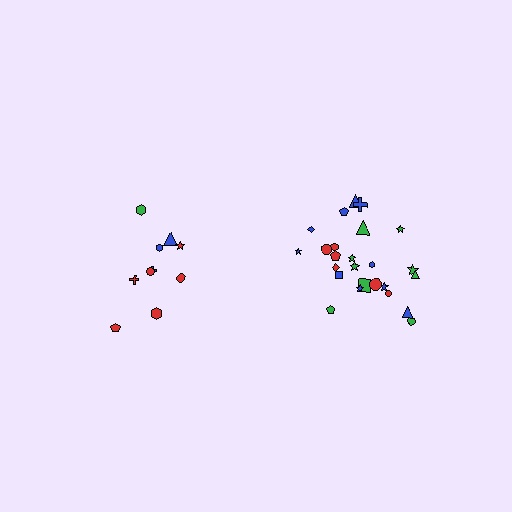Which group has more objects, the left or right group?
The right group.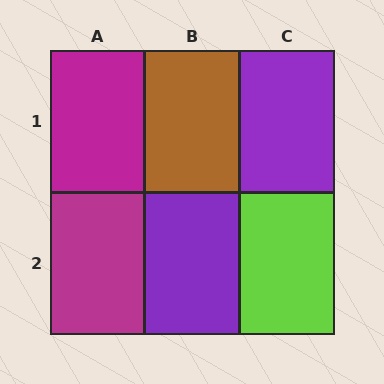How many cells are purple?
2 cells are purple.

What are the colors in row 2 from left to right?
Magenta, purple, lime.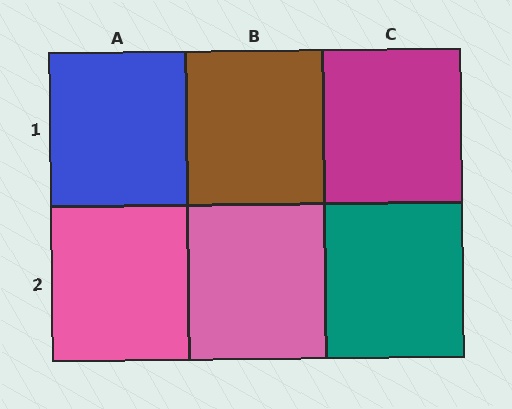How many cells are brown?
1 cell is brown.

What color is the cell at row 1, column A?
Blue.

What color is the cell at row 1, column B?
Brown.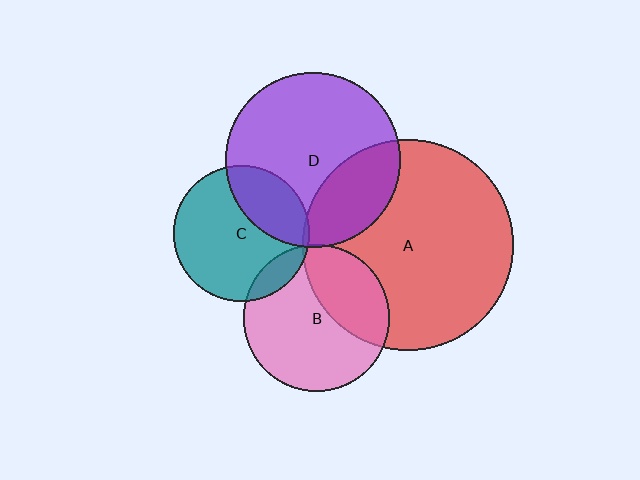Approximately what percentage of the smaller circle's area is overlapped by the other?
Approximately 30%.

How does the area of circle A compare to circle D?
Approximately 1.4 times.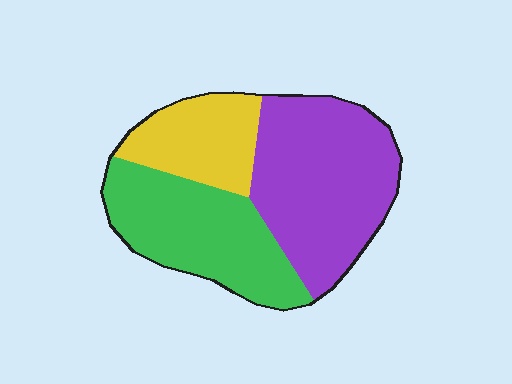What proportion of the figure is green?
Green takes up about one third (1/3) of the figure.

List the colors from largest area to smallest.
From largest to smallest: purple, green, yellow.